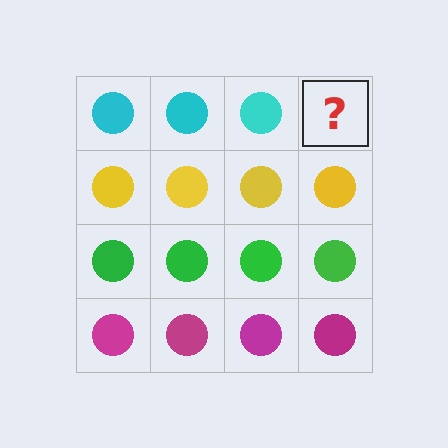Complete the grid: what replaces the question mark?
The question mark should be replaced with a cyan circle.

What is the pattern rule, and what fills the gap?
The rule is that each row has a consistent color. The gap should be filled with a cyan circle.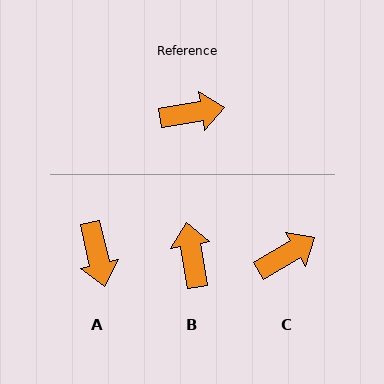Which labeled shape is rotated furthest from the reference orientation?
B, about 90 degrees away.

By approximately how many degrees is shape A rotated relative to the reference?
Approximately 86 degrees clockwise.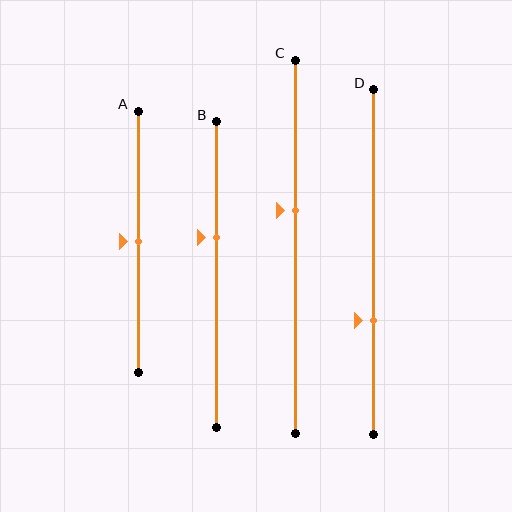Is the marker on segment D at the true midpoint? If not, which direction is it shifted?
No, the marker on segment D is shifted downward by about 17% of the segment length.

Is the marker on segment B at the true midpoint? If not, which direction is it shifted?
No, the marker on segment B is shifted upward by about 12% of the segment length.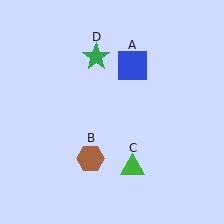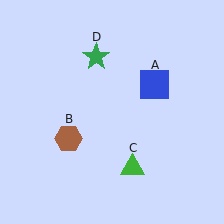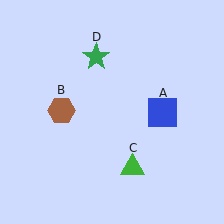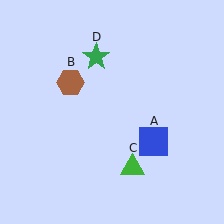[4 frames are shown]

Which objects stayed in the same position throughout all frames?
Green triangle (object C) and green star (object D) remained stationary.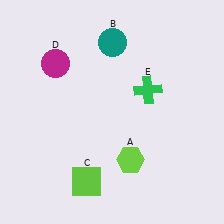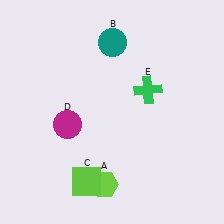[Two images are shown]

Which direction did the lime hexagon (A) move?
The lime hexagon (A) moved left.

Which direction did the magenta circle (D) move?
The magenta circle (D) moved down.